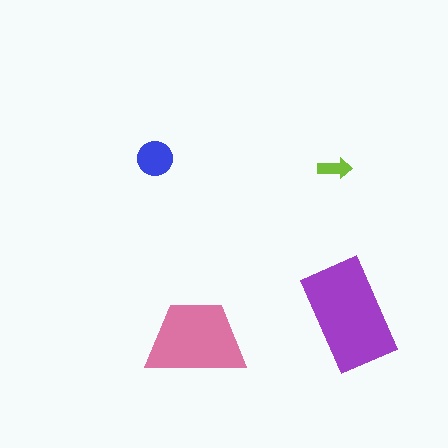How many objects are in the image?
There are 4 objects in the image.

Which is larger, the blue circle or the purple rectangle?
The purple rectangle.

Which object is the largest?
The purple rectangle.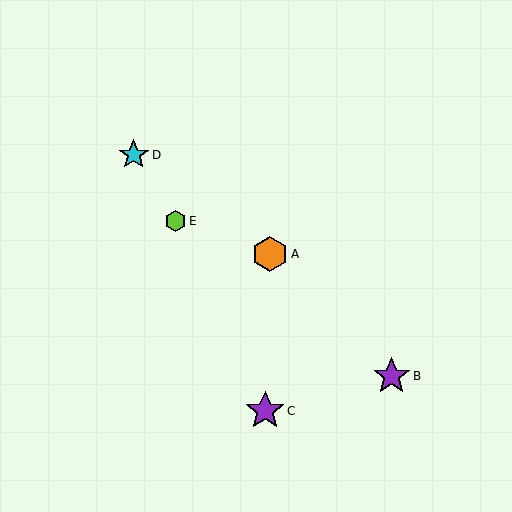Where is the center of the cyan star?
The center of the cyan star is at (134, 155).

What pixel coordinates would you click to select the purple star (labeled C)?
Click at (265, 411) to select the purple star C.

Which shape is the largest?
The purple star (labeled C) is the largest.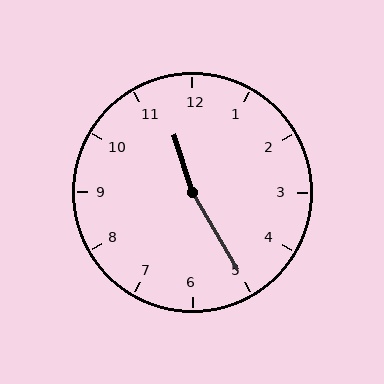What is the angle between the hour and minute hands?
Approximately 168 degrees.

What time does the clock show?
11:25.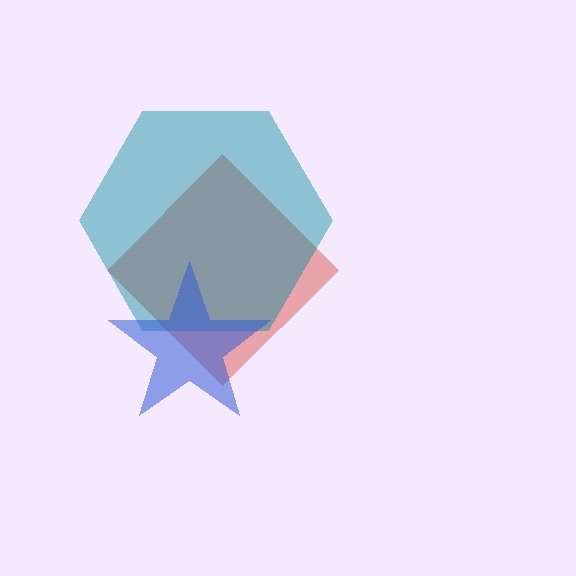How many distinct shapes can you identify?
There are 3 distinct shapes: a red diamond, a teal hexagon, a blue star.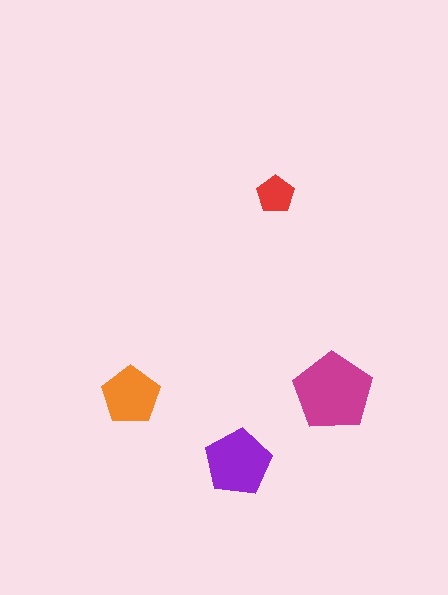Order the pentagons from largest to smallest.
the magenta one, the purple one, the orange one, the red one.